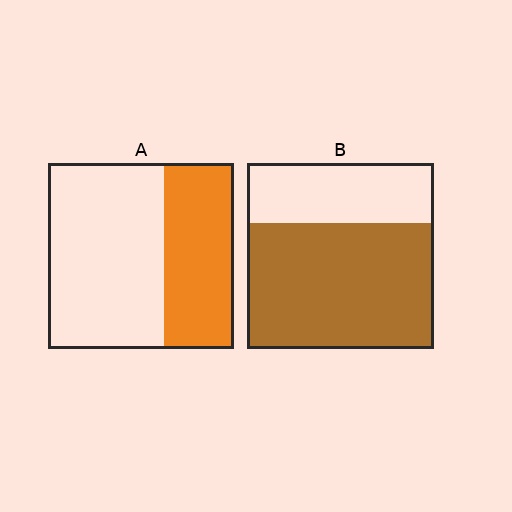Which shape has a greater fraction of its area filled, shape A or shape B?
Shape B.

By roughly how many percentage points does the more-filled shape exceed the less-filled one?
By roughly 30 percentage points (B over A).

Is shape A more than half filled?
No.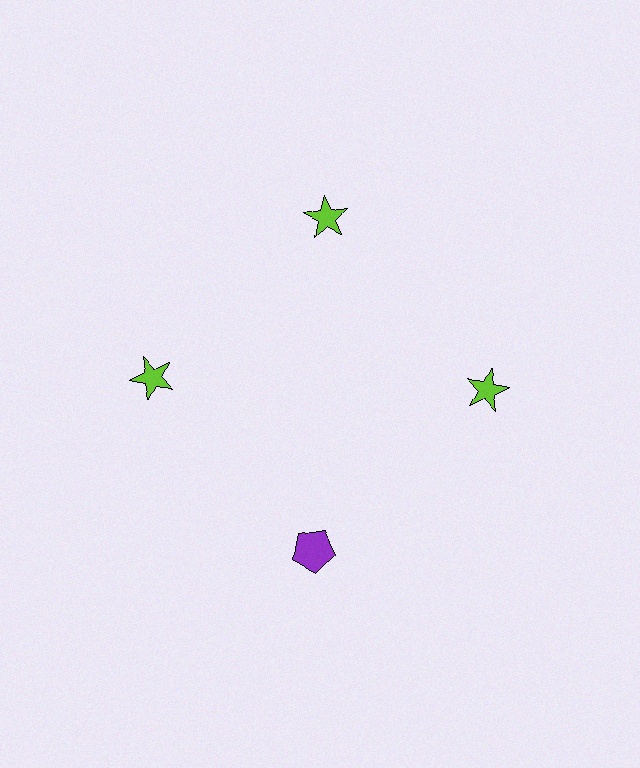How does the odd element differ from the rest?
It differs in both color (purple instead of lime) and shape (pentagon instead of star).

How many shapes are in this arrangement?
There are 4 shapes arranged in a ring pattern.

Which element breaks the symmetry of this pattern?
The purple pentagon at roughly the 6 o'clock position breaks the symmetry. All other shapes are lime stars.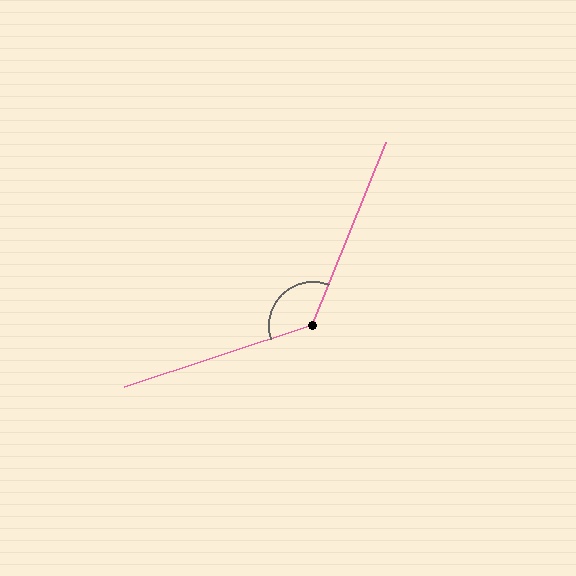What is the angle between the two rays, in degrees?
Approximately 130 degrees.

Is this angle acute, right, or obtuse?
It is obtuse.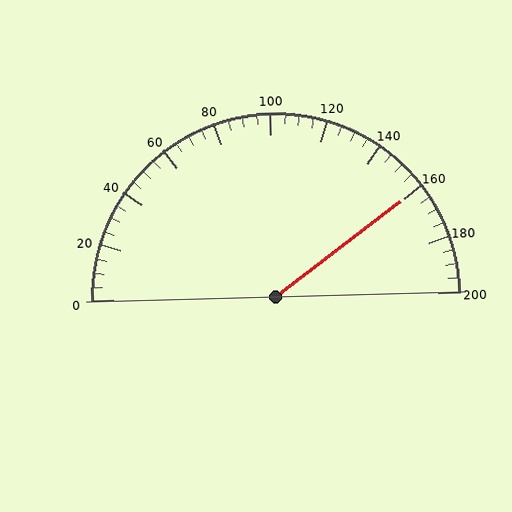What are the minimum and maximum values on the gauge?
The gauge ranges from 0 to 200.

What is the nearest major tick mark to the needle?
The nearest major tick mark is 160.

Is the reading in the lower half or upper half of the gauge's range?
The reading is in the upper half of the range (0 to 200).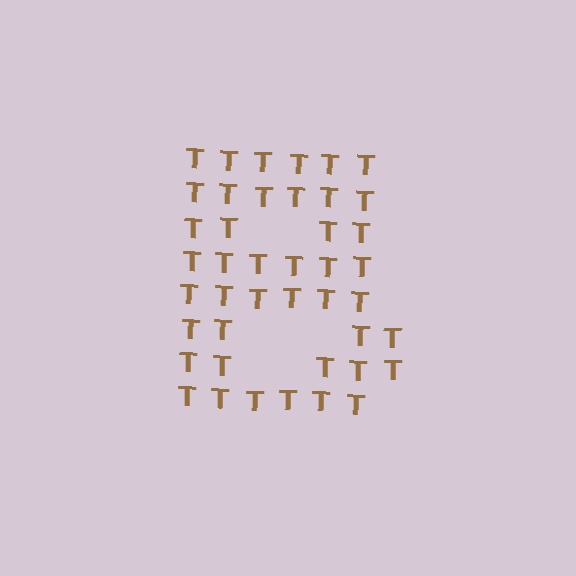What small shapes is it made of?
It is made of small letter T's.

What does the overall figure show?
The overall figure shows the letter B.